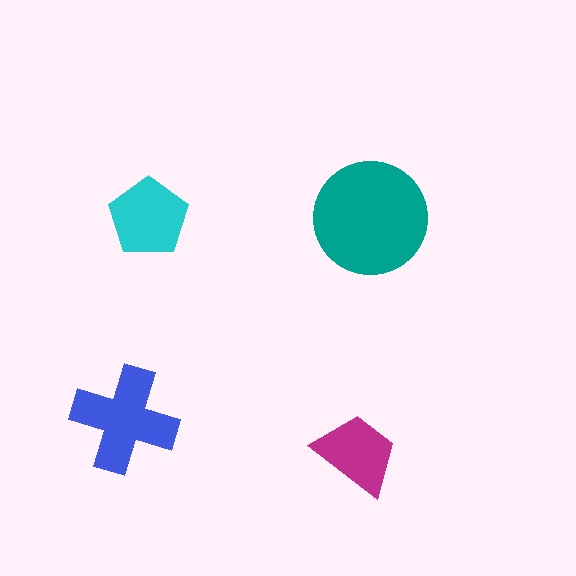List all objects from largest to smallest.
The teal circle, the blue cross, the cyan pentagon, the magenta trapezoid.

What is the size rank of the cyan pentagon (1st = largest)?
3rd.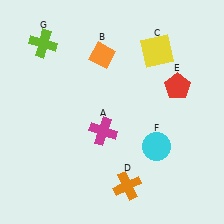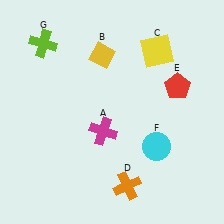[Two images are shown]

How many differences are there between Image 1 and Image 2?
There is 1 difference between the two images.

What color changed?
The diamond (B) changed from orange in Image 1 to yellow in Image 2.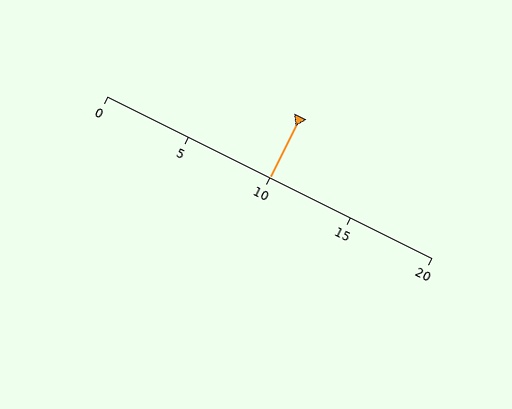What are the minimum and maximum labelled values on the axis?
The axis runs from 0 to 20.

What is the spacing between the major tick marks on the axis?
The major ticks are spaced 5 apart.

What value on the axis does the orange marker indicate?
The marker indicates approximately 10.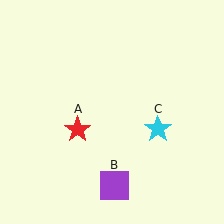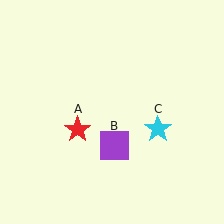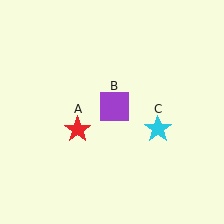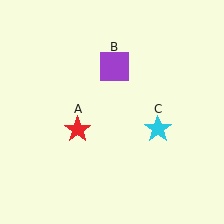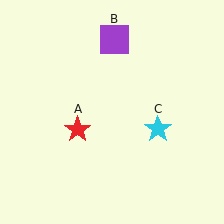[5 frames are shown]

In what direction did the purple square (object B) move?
The purple square (object B) moved up.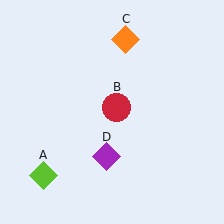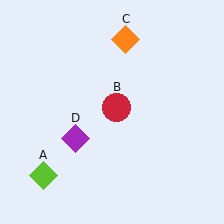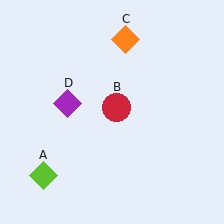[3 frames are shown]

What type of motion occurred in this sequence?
The purple diamond (object D) rotated clockwise around the center of the scene.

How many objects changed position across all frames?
1 object changed position: purple diamond (object D).